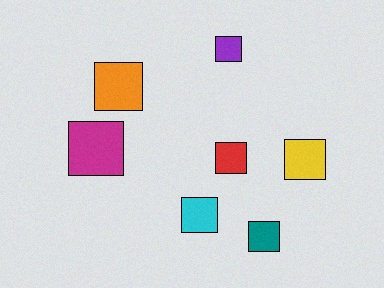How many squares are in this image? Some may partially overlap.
There are 7 squares.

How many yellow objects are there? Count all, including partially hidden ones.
There is 1 yellow object.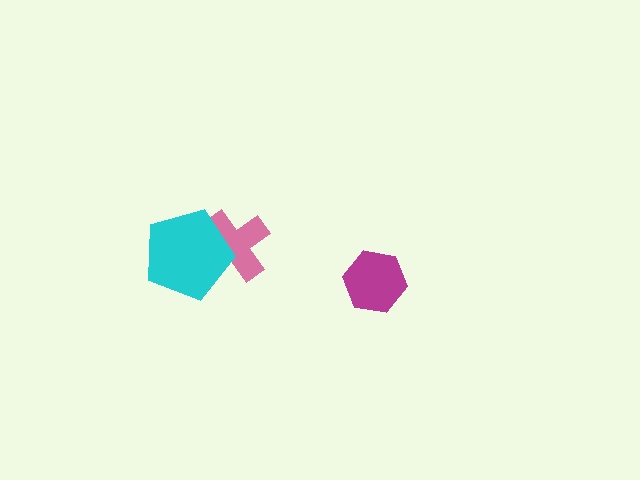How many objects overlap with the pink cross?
1 object overlaps with the pink cross.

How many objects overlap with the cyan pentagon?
1 object overlaps with the cyan pentagon.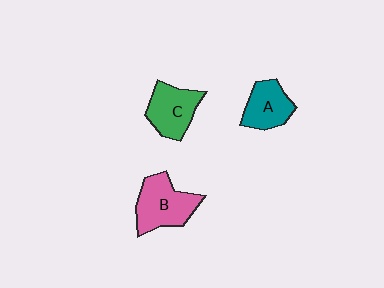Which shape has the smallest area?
Shape A (teal).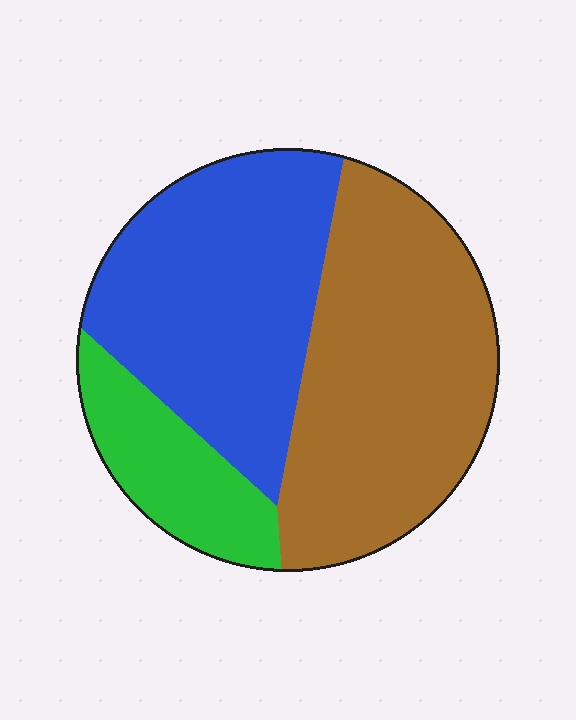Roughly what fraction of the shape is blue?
Blue takes up about two fifths (2/5) of the shape.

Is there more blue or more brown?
Brown.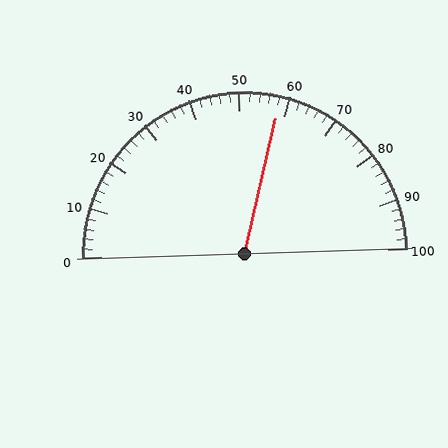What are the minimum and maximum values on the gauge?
The gauge ranges from 0 to 100.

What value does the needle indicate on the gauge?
The needle indicates approximately 58.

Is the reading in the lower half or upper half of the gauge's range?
The reading is in the upper half of the range (0 to 100).